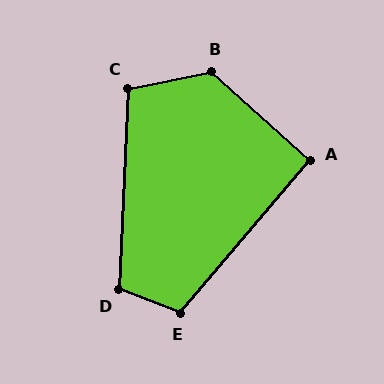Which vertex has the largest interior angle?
B, at approximately 126 degrees.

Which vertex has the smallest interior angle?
A, at approximately 92 degrees.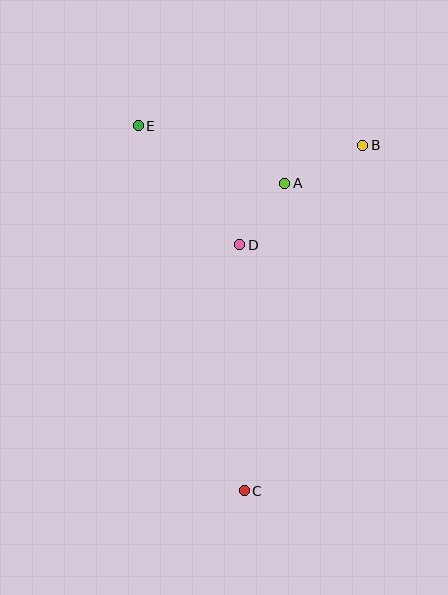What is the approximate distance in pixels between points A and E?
The distance between A and E is approximately 158 pixels.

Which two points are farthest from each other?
Points C and E are farthest from each other.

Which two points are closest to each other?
Points A and D are closest to each other.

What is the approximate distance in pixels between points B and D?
The distance between B and D is approximately 158 pixels.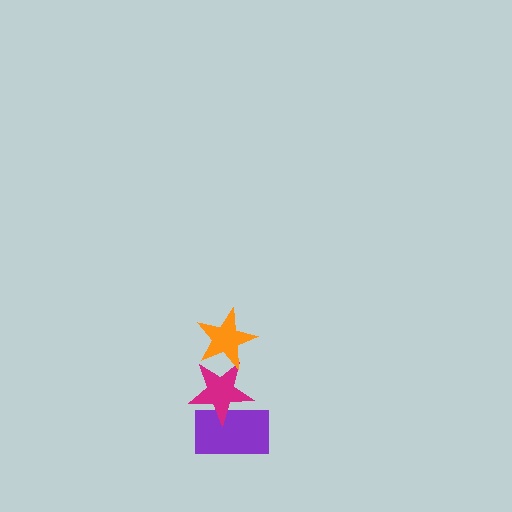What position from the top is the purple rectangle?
The purple rectangle is 3rd from the top.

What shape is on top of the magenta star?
The orange star is on top of the magenta star.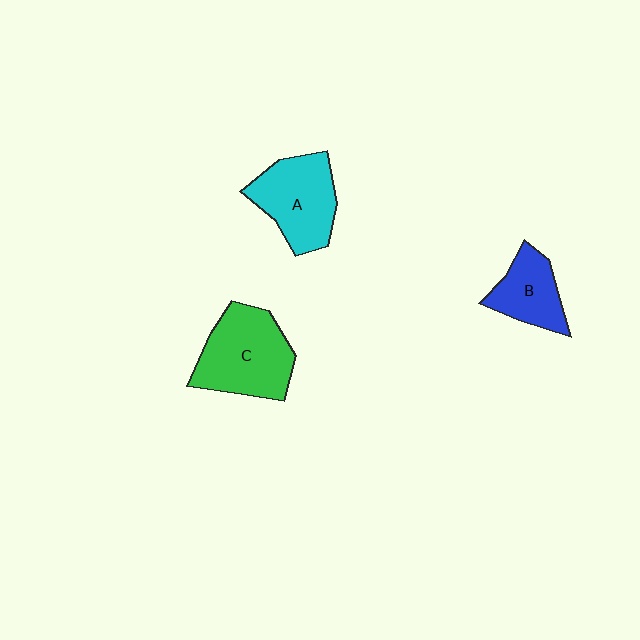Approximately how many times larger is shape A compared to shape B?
Approximately 1.5 times.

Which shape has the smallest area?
Shape B (blue).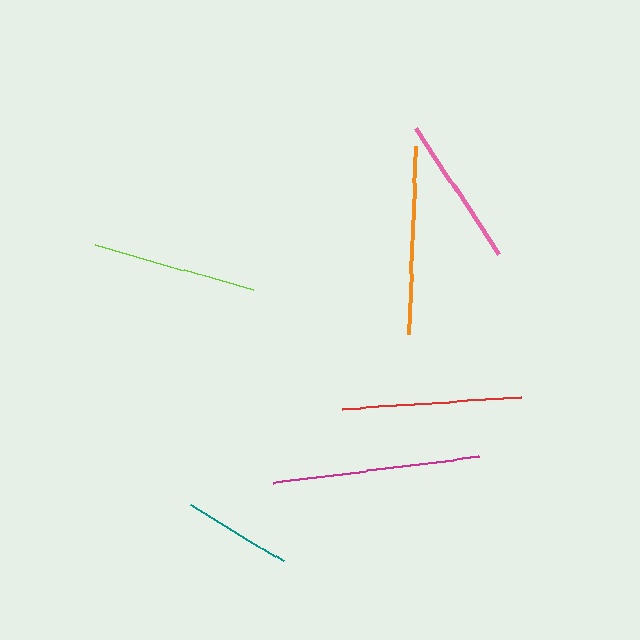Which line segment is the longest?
The magenta line is the longest at approximately 208 pixels.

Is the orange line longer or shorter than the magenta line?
The magenta line is longer than the orange line.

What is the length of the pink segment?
The pink segment is approximately 151 pixels long.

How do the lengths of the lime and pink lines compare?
The lime and pink lines are approximately the same length.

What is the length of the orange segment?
The orange segment is approximately 188 pixels long.